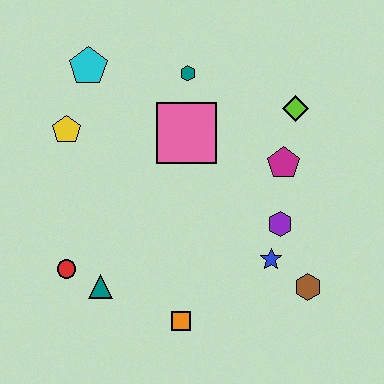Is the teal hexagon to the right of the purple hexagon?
No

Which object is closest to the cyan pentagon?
The yellow pentagon is closest to the cyan pentagon.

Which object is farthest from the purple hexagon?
The cyan pentagon is farthest from the purple hexagon.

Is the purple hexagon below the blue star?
No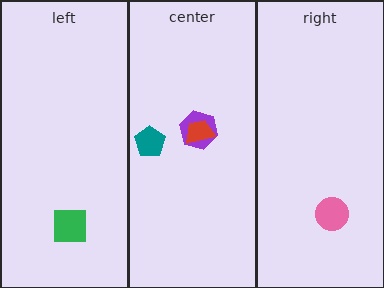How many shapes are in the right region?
1.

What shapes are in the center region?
The purple hexagon, the teal pentagon, the red trapezoid.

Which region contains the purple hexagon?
The center region.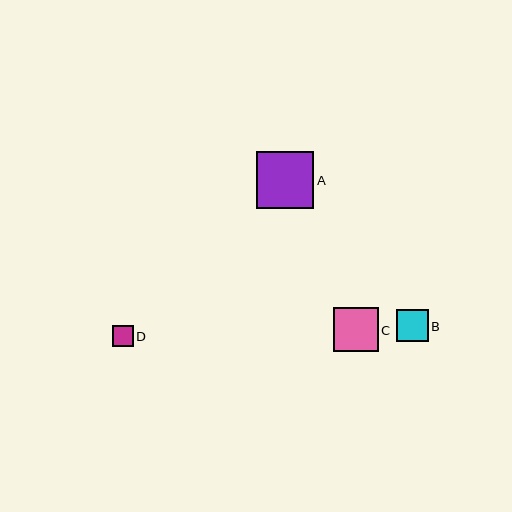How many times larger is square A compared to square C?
Square A is approximately 1.3 times the size of square C.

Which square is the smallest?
Square D is the smallest with a size of approximately 21 pixels.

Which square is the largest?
Square A is the largest with a size of approximately 57 pixels.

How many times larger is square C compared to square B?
Square C is approximately 1.4 times the size of square B.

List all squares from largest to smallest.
From largest to smallest: A, C, B, D.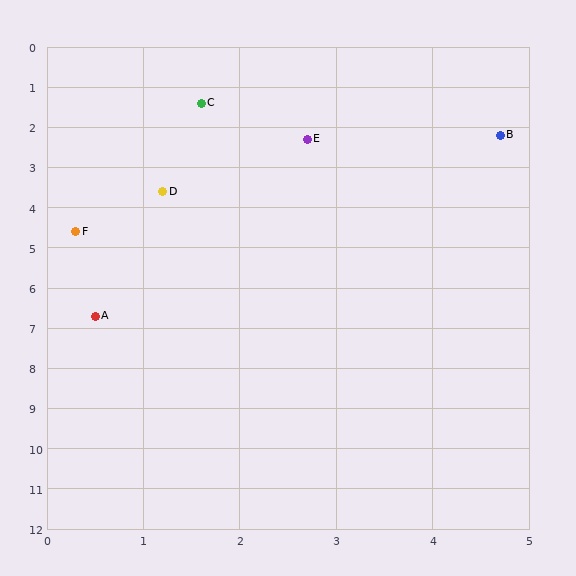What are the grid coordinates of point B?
Point B is at approximately (4.7, 2.2).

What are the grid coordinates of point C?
Point C is at approximately (1.6, 1.4).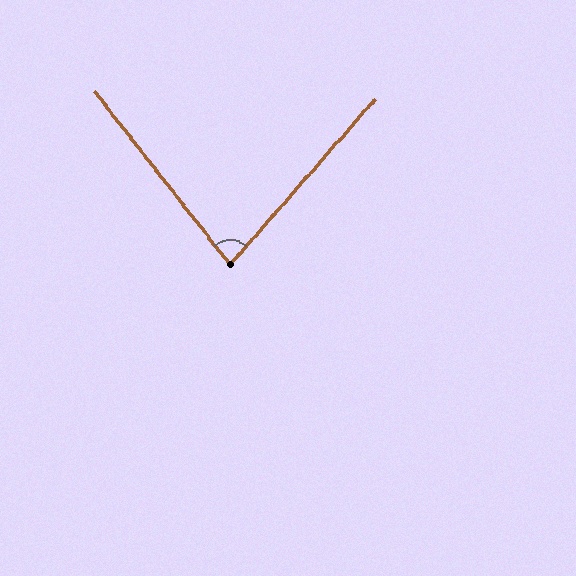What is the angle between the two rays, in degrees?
Approximately 79 degrees.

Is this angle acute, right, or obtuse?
It is acute.